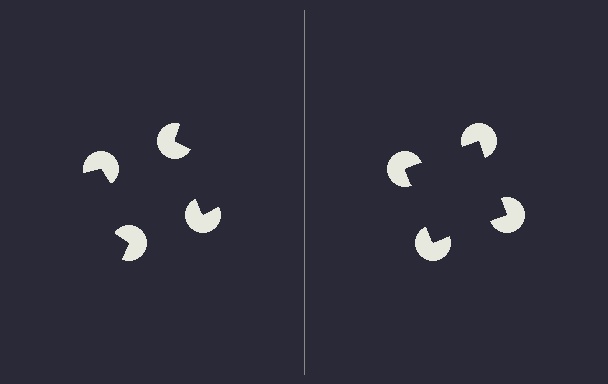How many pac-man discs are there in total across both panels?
8 — 4 on each side.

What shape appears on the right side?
An illusory square.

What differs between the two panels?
The pac-man discs are positioned identically on both sides; only the wedge orientations differ. On the right they align to a square; on the left they are misaligned.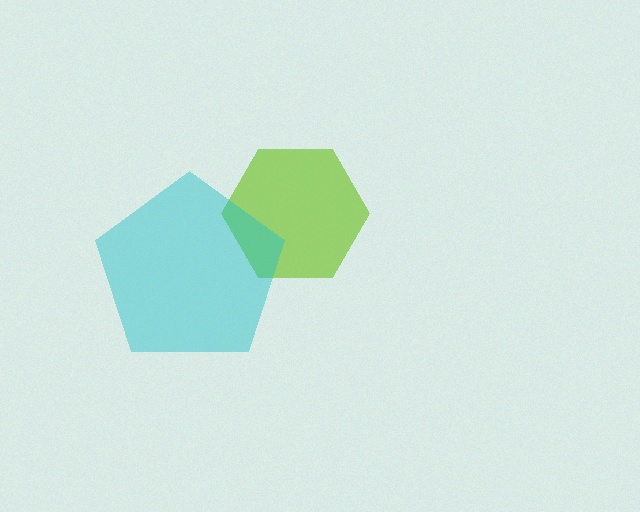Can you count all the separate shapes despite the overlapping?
Yes, there are 2 separate shapes.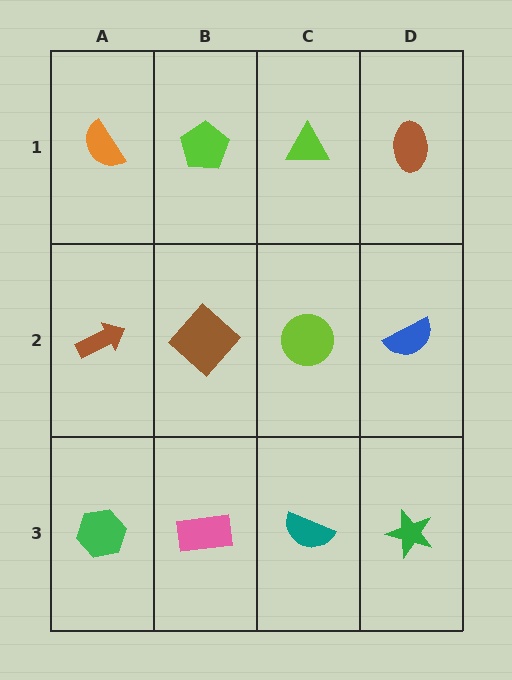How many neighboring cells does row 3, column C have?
3.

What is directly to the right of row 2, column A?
A brown diamond.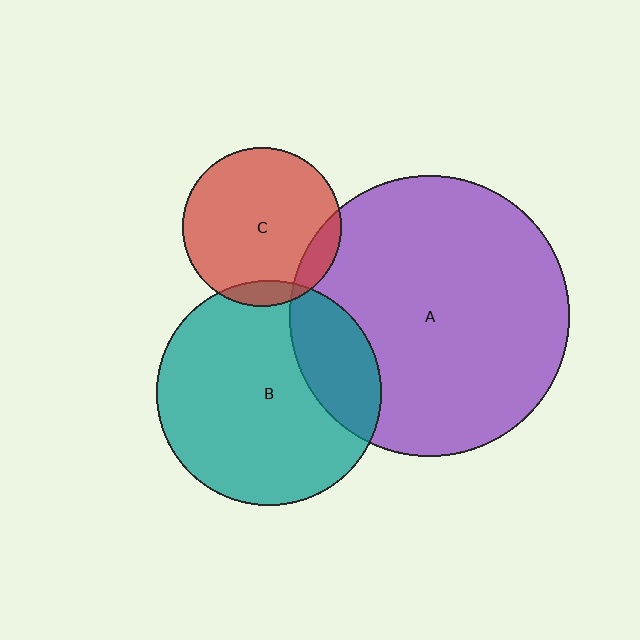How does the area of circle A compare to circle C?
Approximately 3.1 times.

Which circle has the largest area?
Circle A (purple).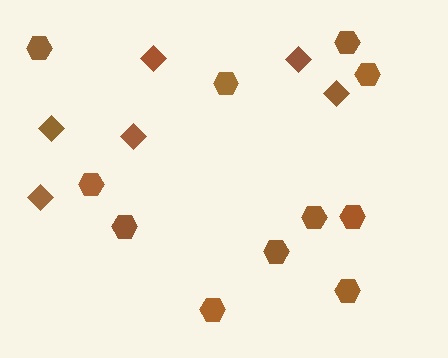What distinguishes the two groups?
There are 2 groups: one group of diamonds (6) and one group of hexagons (11).